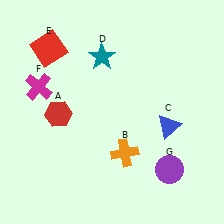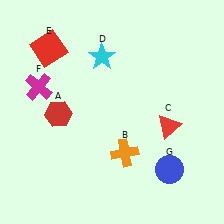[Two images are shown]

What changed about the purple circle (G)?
In Image 1, G is purple. In Image 2, it changed to blue.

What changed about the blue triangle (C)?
In Image 1, C is blue. In Image 2, it changed to red.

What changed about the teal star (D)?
In Image 1, D is teal. In Image 2, it changed to cyan.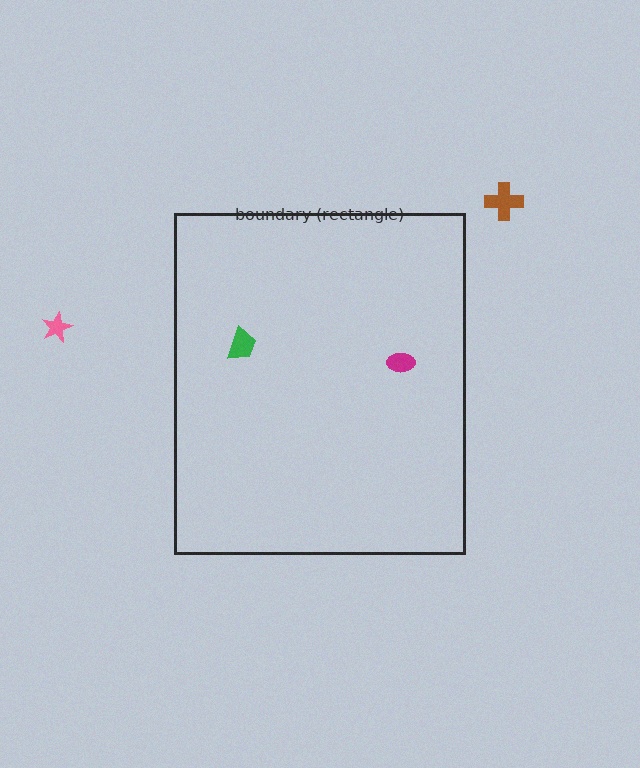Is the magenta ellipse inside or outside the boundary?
Inside.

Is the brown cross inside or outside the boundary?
Outside.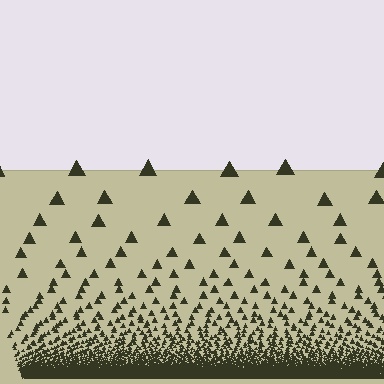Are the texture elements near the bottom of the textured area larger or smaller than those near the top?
Smaller. The gradient is inverted — elements near the bottom are smaller and denser.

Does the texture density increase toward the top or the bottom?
Density increases toward the bottom.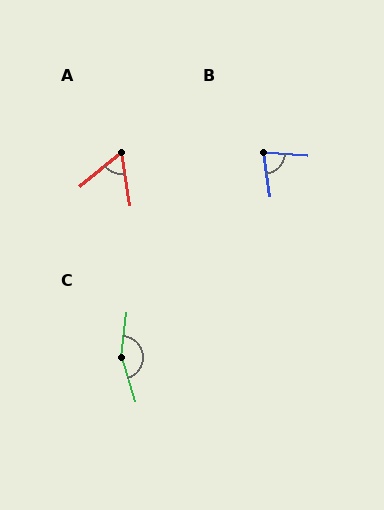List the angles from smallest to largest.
A (60°), B (78°), C (156°).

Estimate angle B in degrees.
Approximately 78 degrees.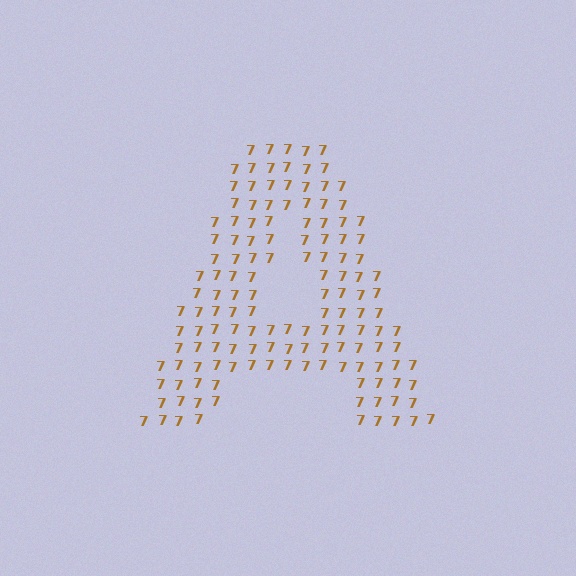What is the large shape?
The large shape is the letter A.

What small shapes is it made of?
It is made of small digit 7's.